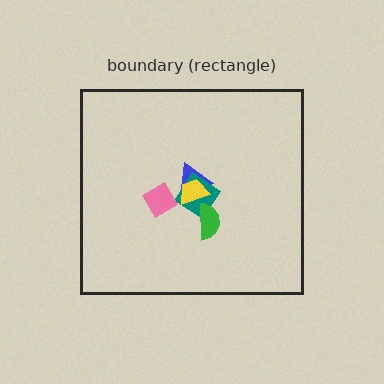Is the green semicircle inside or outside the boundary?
Inside.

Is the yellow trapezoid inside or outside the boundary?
Inside.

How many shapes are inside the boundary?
5 inside, 0 outside.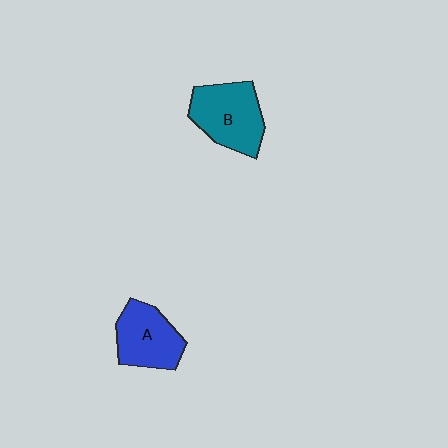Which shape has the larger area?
Shape B (teal).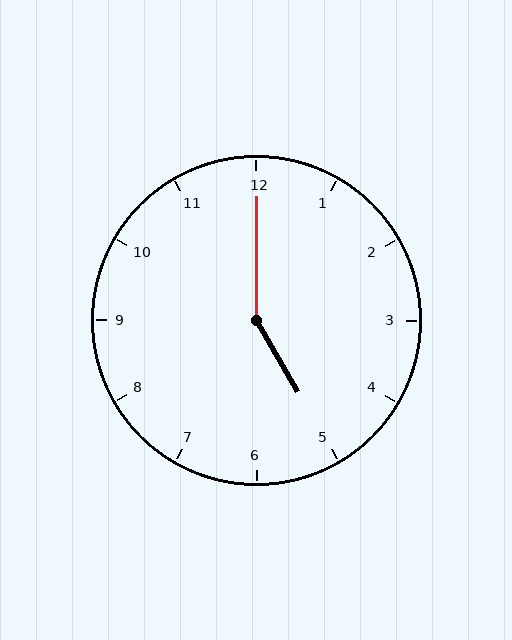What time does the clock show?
5:00.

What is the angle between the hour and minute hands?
Approximately 150 degrees.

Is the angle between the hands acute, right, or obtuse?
It is obtuse.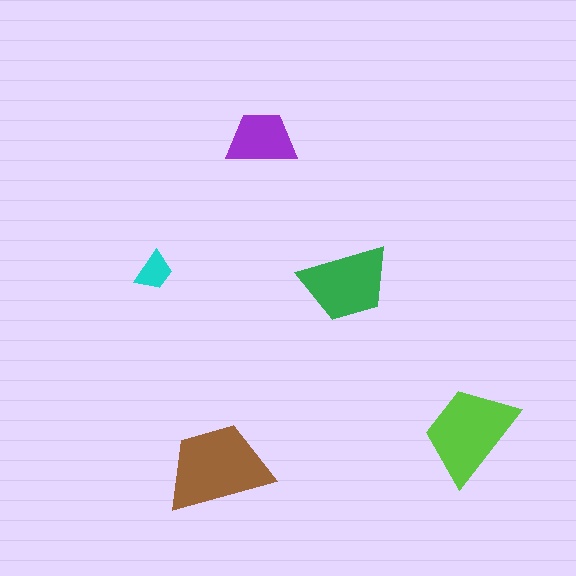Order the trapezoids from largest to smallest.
the brown one, the lime one, the green one, the purple one, the cyan one.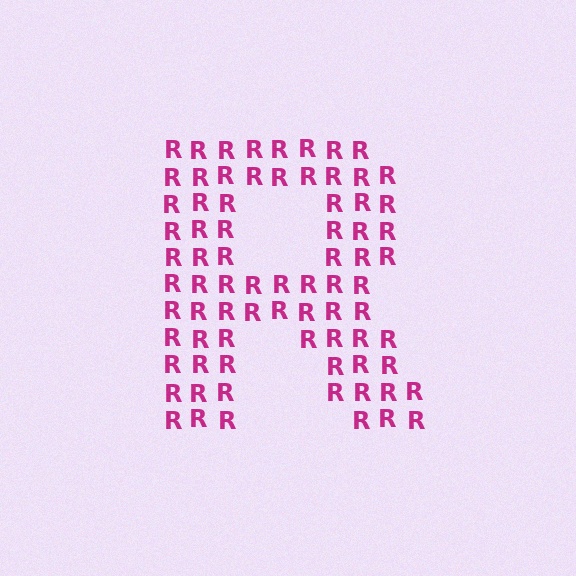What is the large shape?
The large shape is the letter R.